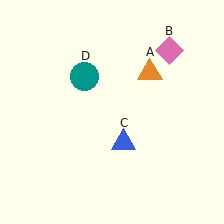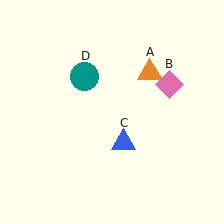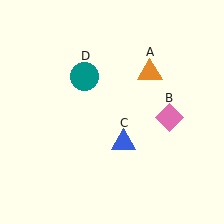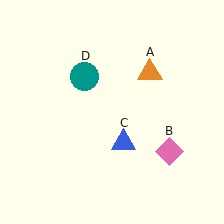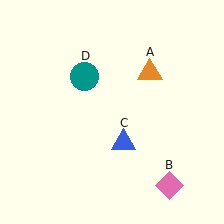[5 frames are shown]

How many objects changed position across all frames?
1 object changed position: pink diamond (object B).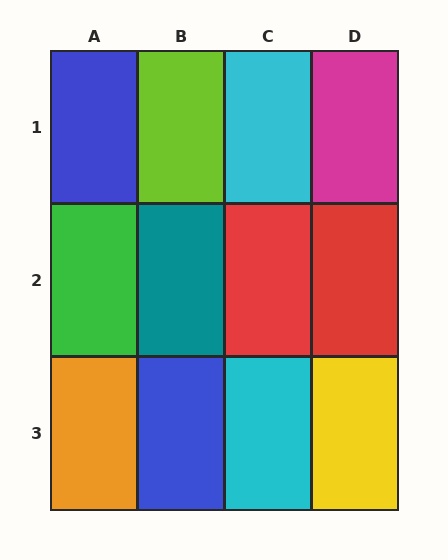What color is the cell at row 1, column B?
Lime.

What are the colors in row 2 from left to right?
Green, teal, red, red.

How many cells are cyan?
2 cells are cyan.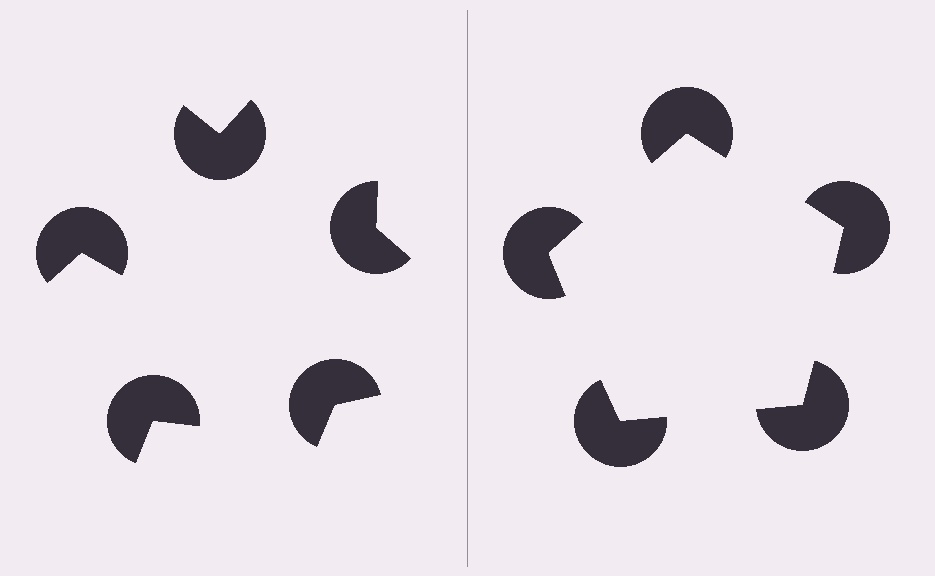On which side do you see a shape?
An illusory pentagon appears on the right side. On the left side the wedge cuts are rotated, so no coherent shape forms.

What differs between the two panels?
The pac-man discs are positioned identically on both sides; only the wedge orientations differ. On the right they align to a pentagon; on the left they are misaligned.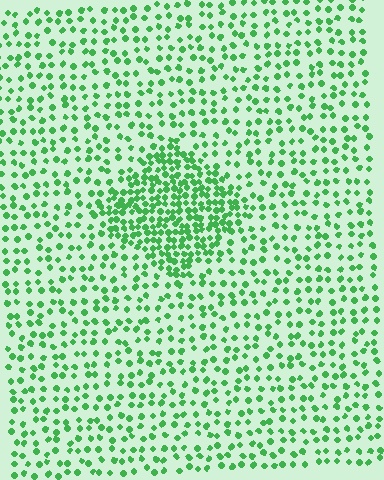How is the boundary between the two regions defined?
The boundary is defined by a change in element density (approximately 2.3x ratio). All elements are the same color, size, and shape.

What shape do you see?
I see a diamond.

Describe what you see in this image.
The image contains small green elements arranged at two different densities. A diamond-shaped region is visible where the elements are more densely packed than the surrounding area.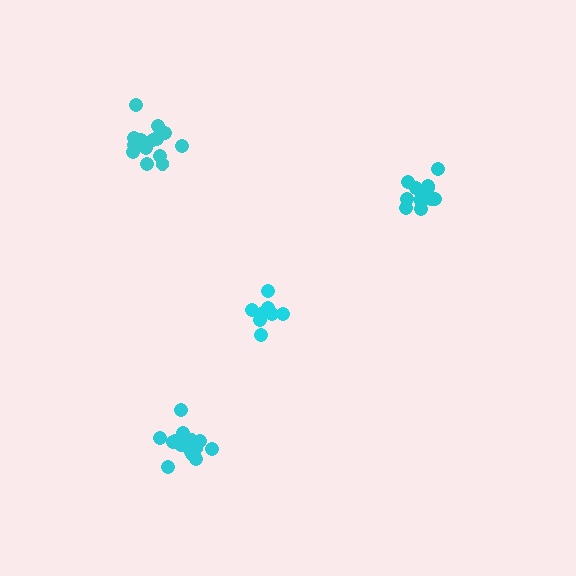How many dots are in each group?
Group 1: 12 dots, Group 2: 15 dots, Group 3: 10 dots, Group 4: 16 dots (53 total).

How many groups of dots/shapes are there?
There are 4 groups.